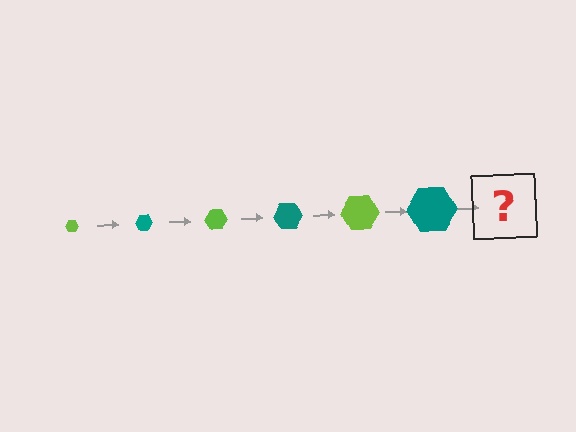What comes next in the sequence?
The next element should be a lime hexagon, larger than the previous one.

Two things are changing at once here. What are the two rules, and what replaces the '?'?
The two rules are that the hexagon grows larger each step and the color cycles through lime and teal. The '?' should be a lime hexagon, larger than the previous one.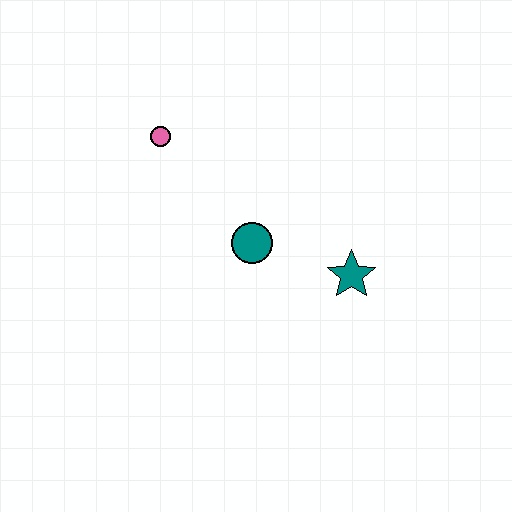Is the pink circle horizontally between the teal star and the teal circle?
No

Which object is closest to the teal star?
The teal circle is closest to the teal star.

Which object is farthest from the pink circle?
The teal star is farthest from the pink circle.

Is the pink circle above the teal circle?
Yes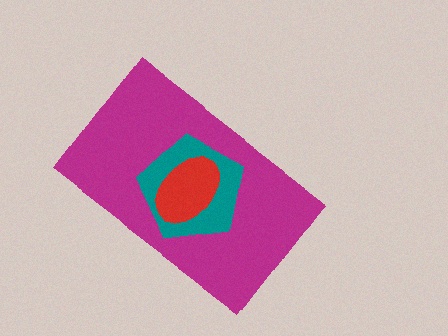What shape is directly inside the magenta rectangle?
The teal pentagon.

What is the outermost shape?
The magenta rectangle.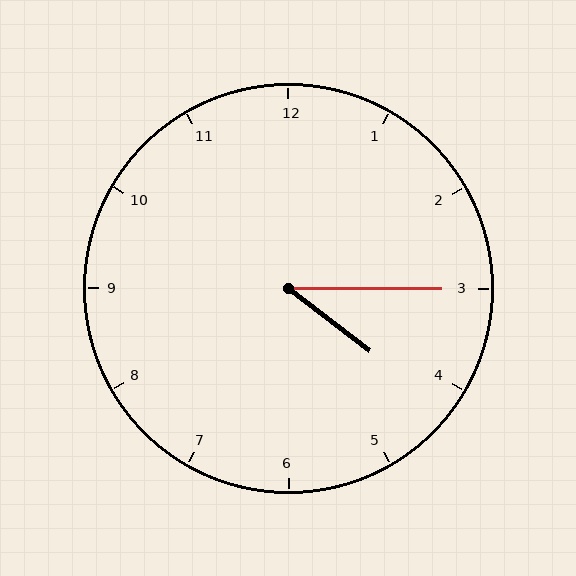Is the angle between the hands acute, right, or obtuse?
It is acute.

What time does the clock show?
4:15.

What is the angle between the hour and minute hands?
Approximately 38 degrees.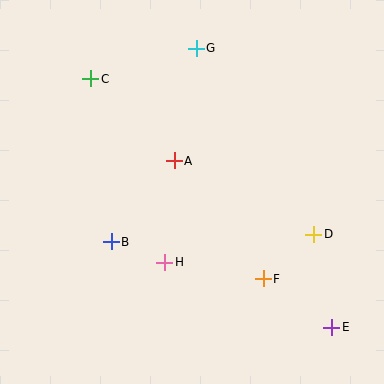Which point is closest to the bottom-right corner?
Point E is closest to the bottom-right corner.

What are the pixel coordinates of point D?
Point D is at (314, 234).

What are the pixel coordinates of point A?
Point A is at (174, 161).